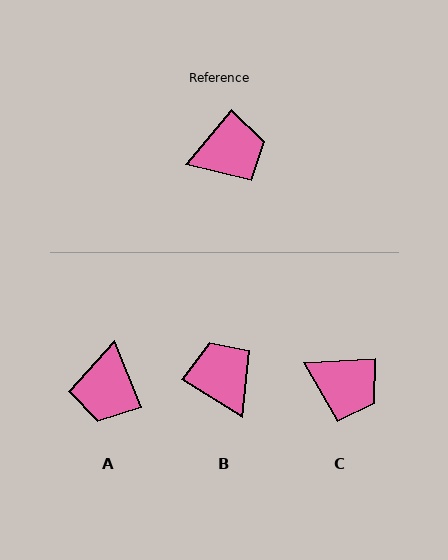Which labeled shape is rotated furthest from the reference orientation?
A, about 118 degrees away.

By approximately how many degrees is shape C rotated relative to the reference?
Approximately 47 degrees clockwise.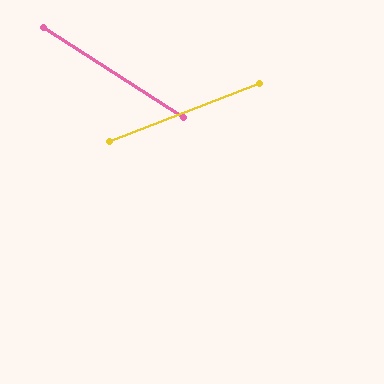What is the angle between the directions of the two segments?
Approximately 54 degrees.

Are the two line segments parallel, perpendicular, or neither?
Neither parallel nor perpendicular — they differ by about 54°.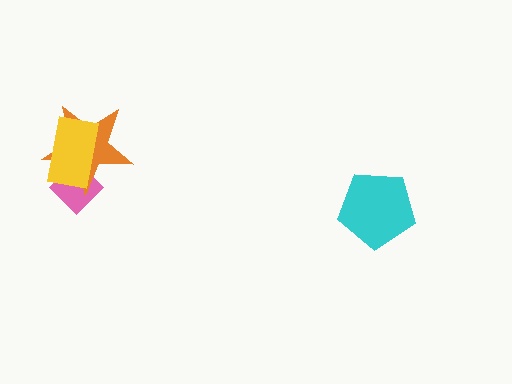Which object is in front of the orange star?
The yellow rectangle is in front of the orange star.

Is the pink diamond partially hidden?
Yes, it is partially covered by another shape.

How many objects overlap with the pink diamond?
2 objects overlap with the pink diamond.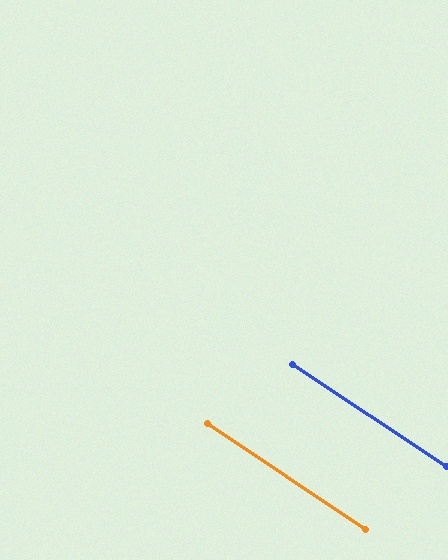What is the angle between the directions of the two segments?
Approximately 0 degrees.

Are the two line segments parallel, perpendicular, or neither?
Parallel — their directions differ by only 0.2°.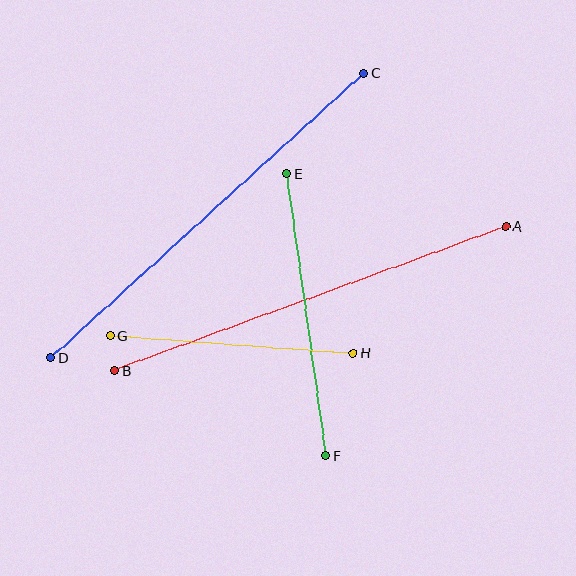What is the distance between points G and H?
The distance is approximately 243 pixels.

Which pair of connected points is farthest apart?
Points C and D are farthest apart.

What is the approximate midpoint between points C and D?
The midpoint is at approximately (208, 215) pixels.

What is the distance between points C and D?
The distance is approximately 423 pixels.